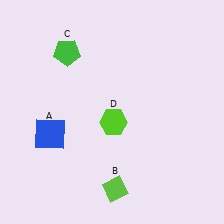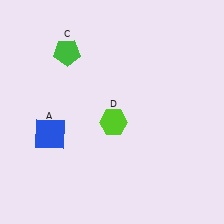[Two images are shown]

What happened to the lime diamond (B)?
The lime diamond (B) was removed in Image 2. It was in the bottom-right area of Image 1.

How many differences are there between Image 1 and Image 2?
There is 1 difference between the two images.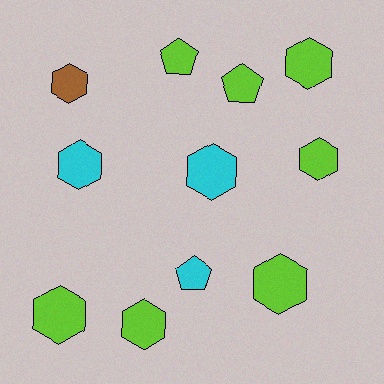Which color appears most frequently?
Lime, with 7 objects.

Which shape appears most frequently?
Hexagon, with 8 objects.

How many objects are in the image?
There are 11 objects.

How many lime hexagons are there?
There are 5 lime hexagons.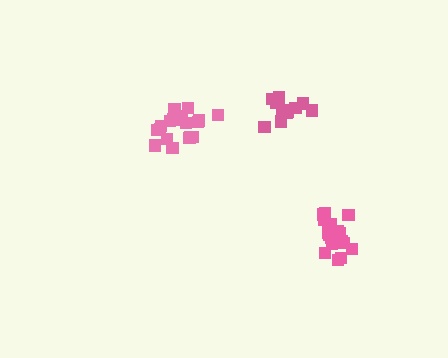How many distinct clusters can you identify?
There are 3 distinct clusters.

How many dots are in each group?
Group 1: 18 dots, Group 2: 13 dots, Group 3: 18 dots (49 total).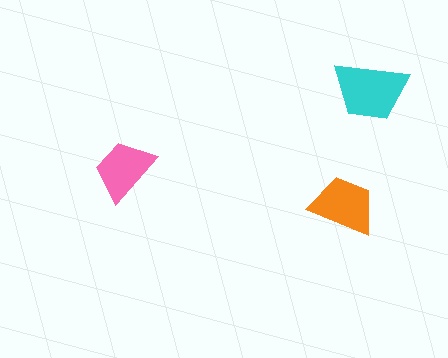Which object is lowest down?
The orange trapezoid is bottommost.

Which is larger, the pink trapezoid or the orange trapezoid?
The orange one.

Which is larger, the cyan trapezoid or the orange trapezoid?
The cyan one.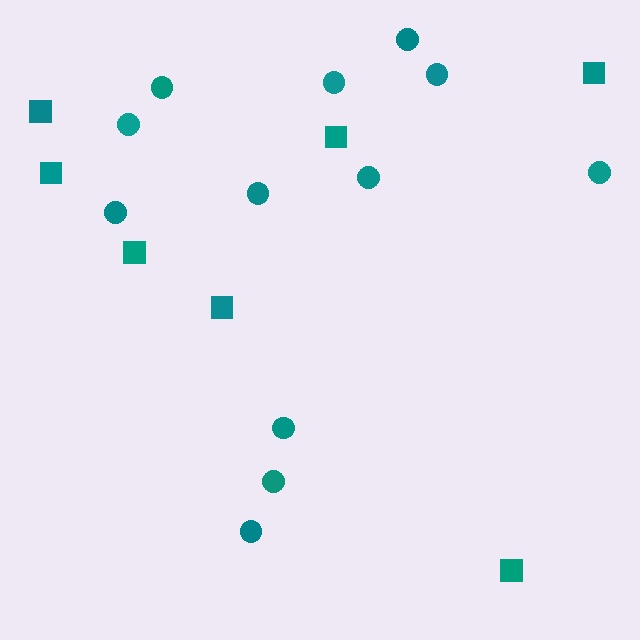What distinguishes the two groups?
There are 2 groups: one group of circles (12) and one group of squares (7).